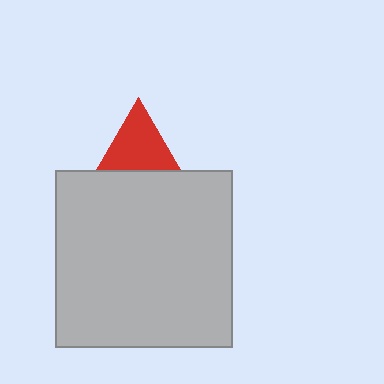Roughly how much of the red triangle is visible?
About half of it is visible (roughly 57%).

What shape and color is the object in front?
The object in front is a light gray square.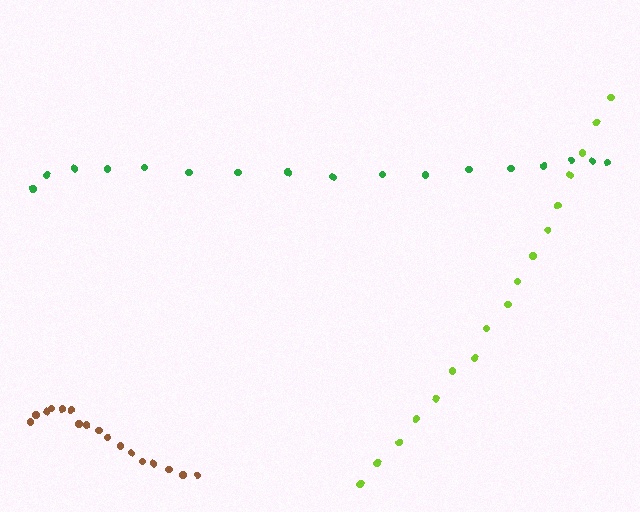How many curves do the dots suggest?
There are 3 distinct paths.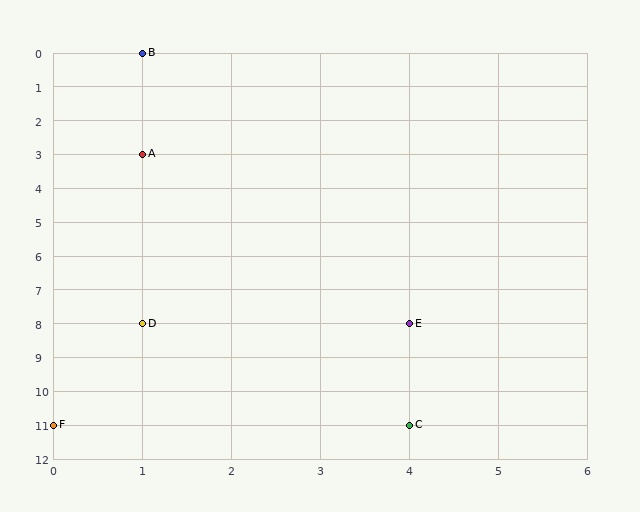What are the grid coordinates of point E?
Point E is at grid coordinates (4, 8).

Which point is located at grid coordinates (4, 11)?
Point C is at (4, 11).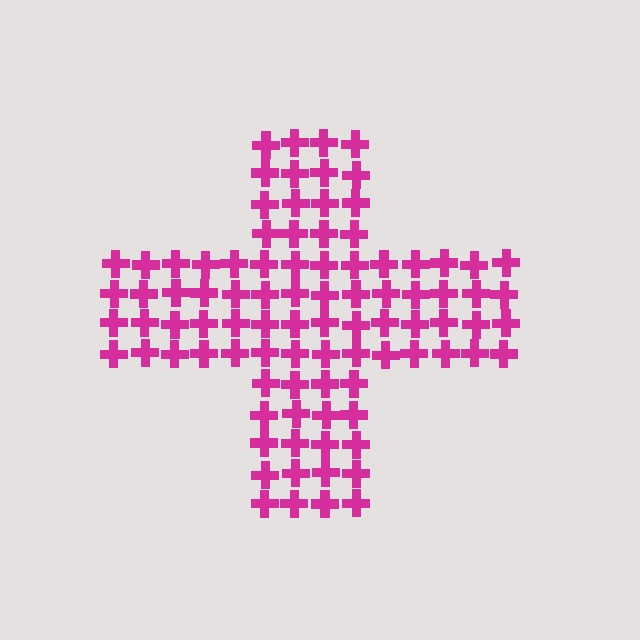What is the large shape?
The large shape is a cross.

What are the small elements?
The small elements are crosses.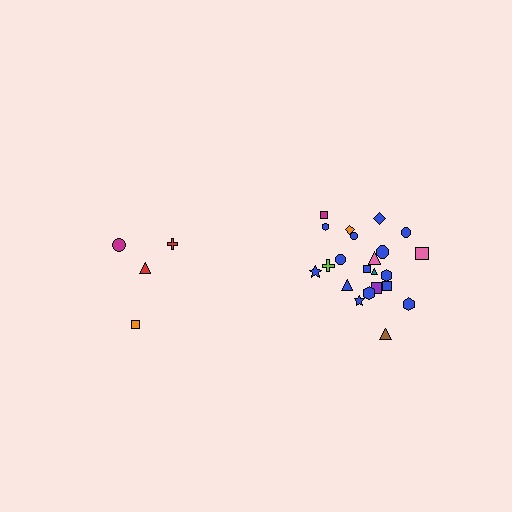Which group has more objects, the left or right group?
The right group.